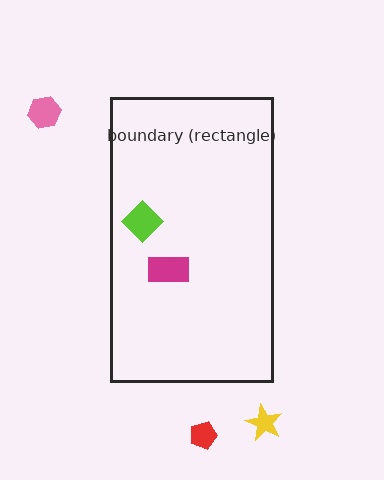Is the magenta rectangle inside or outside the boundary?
Inside.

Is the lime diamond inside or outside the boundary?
Inside.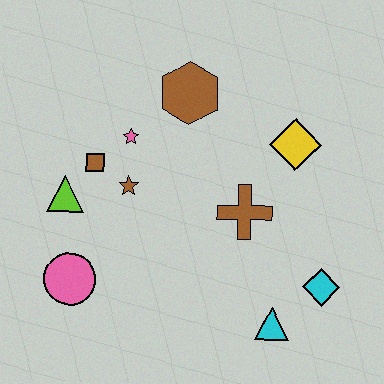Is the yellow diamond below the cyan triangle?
No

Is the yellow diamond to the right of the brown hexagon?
Yes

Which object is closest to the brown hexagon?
The pink star is closest to the brown hexagon.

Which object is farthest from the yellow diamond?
The pink circle is farthest from the yellow diamond.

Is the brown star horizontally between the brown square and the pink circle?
No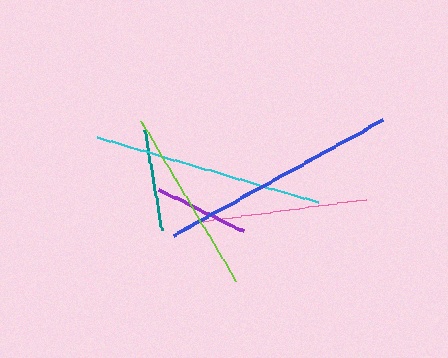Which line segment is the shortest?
The purple line is the shortest at approximately 94 pixels.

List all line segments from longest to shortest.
From longest to shortest: blue, cyan, lime, pink, teal, purple.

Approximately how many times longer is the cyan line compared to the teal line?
The cyan line is approximately 2.3 times the length of the teal line.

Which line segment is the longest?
The blue line is the longest at approximately 239 pixels.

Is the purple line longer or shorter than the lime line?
The lime line is longer than the purple line.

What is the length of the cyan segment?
The cyan segment is approximately 230 pixels long.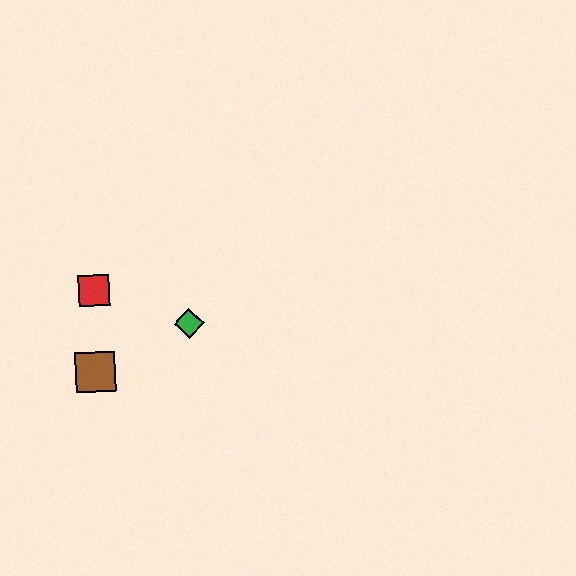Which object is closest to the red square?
The brown square is closest to the red square.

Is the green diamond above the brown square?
Yes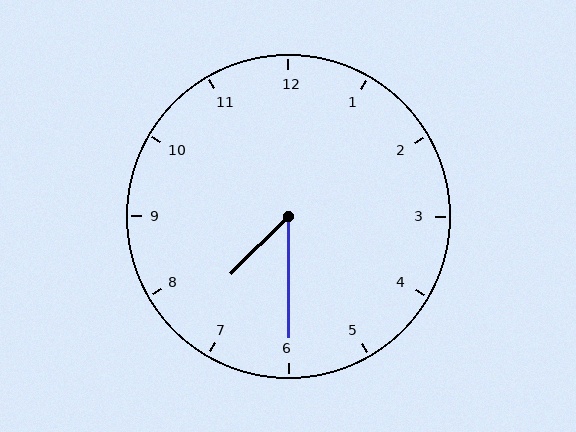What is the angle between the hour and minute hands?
Approximately 45 degrees.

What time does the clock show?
7:30.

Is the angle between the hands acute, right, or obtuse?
It is acute.